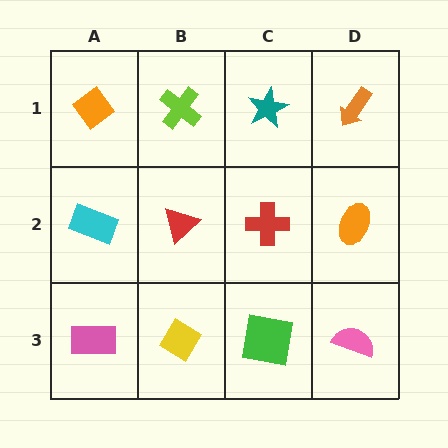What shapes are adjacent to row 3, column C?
A red cross (row 2, column C), a yellow diamond (row 3, column B), a pink semicircle (row 3, column D).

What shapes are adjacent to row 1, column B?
A red triangle (row 2, column B), an orange diamond (row 1, column A), a teal star (row 1, column C).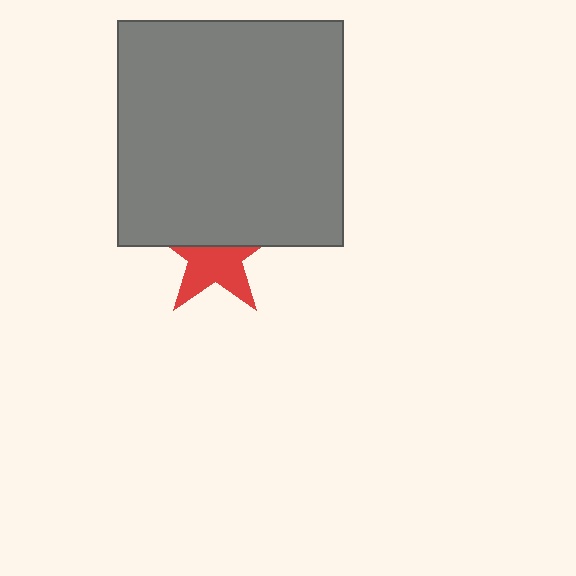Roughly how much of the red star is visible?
About half of it is visible (roughly 54%).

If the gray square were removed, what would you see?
You would see the complete red star.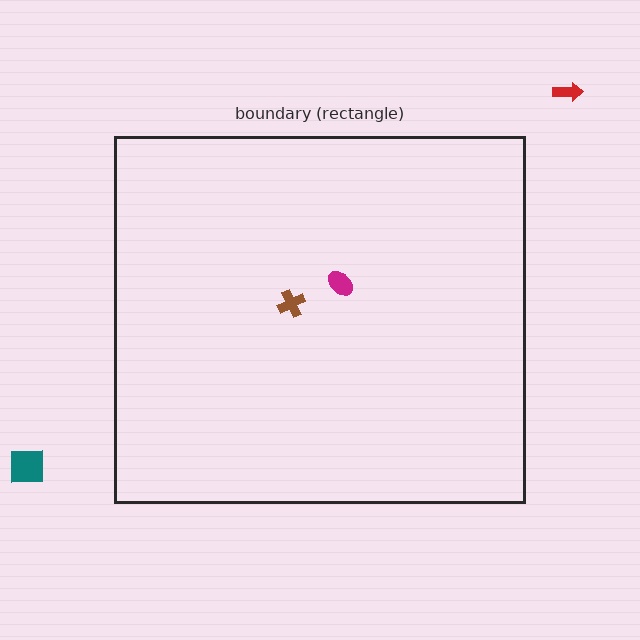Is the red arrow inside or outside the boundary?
Outside.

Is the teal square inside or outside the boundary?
Outside.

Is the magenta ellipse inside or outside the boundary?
Inside.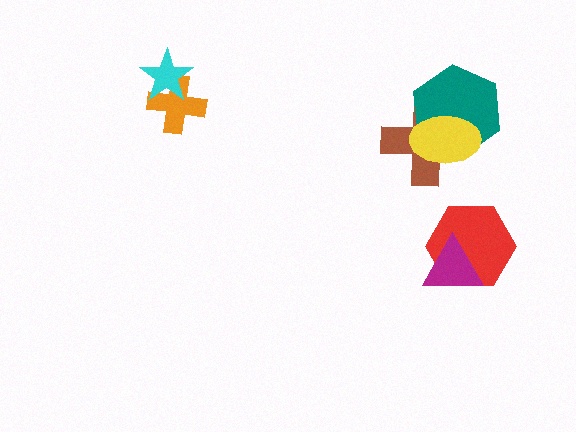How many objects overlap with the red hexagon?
1 object overlaps with the red hexagon.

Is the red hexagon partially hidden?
Yes, it is partially covered by another shape.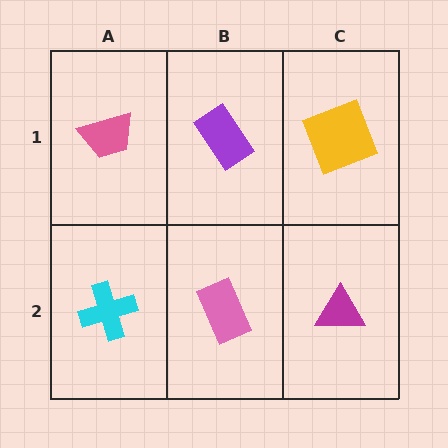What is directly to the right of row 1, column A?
A purple rectangle.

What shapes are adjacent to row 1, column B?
A pink rectangle (row 2, column B), a pink trapezoid (row 1, column A), a yellow square (row 1, column C).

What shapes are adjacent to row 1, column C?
A magenta triangle (row 2, column C), a purple rectangle (row 1, column B).